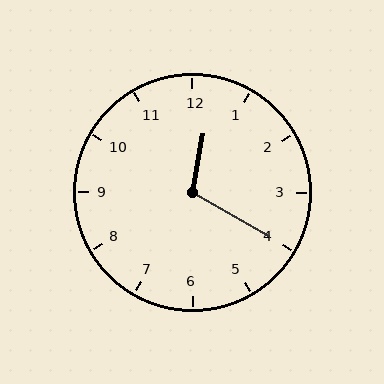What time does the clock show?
12:20.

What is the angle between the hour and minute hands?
Approximately 110 degrees.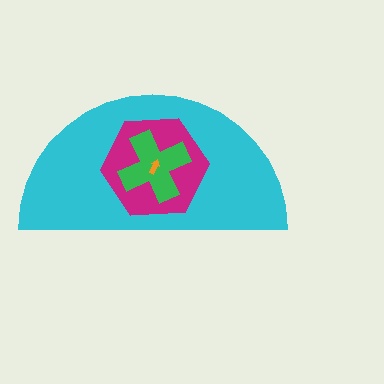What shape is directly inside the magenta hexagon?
The green cross.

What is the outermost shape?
The cyan semicircle.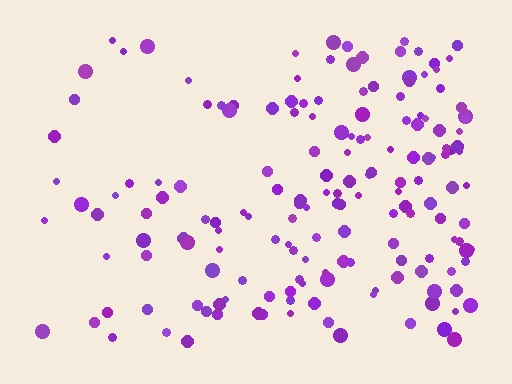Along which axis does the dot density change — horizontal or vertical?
Horizontal.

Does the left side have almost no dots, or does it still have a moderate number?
Still a moderate number, just noticeably fewer than the right.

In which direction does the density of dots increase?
From left to right, with the right side densest.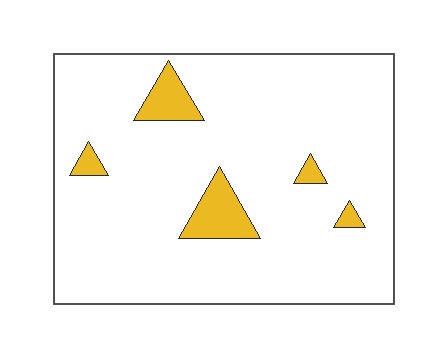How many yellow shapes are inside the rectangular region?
5.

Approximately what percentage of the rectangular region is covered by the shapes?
Approximately 10%.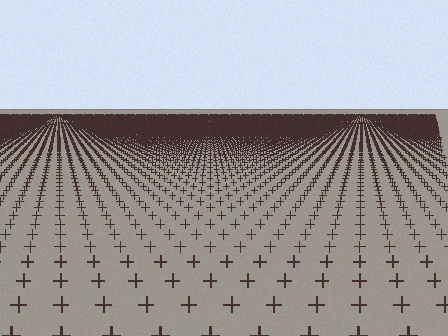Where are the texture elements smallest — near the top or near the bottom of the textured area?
Near the top.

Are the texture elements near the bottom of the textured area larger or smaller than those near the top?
Larger. Near the bottom, elements are closer to the viewer and appear at a bigger on-screen size.